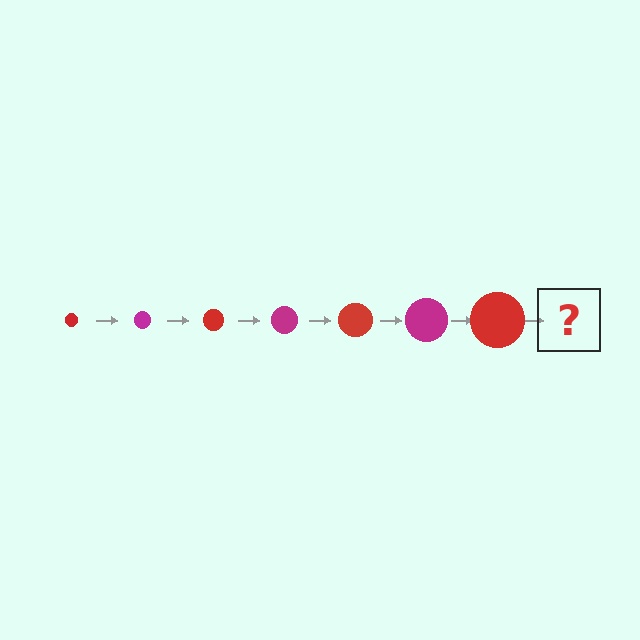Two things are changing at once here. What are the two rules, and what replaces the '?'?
The two rules are that the circle grows larger each step and the color cycles through red and magenta. The '?' should be a magenta circle, larger than the previous one.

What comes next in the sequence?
The next element should be a magenta circle, larger than the previous one.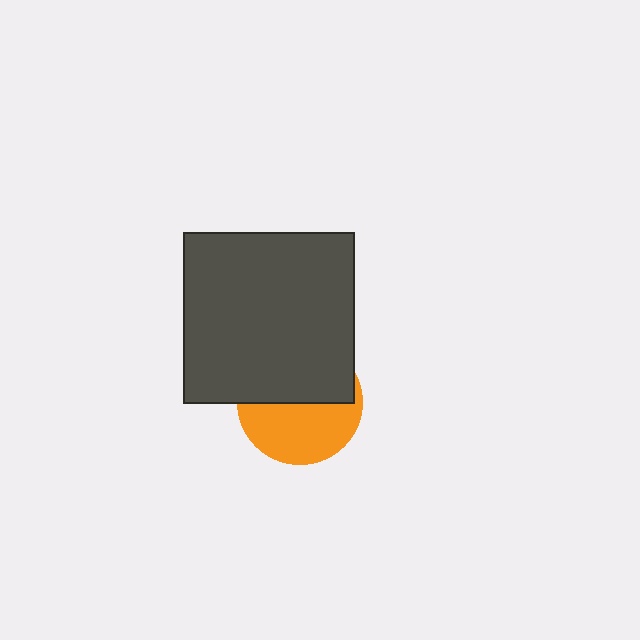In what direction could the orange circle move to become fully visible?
The orange circle could move down. That would shift it out from behind the dark gray square entirely.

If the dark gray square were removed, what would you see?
You would see the complete orange circle.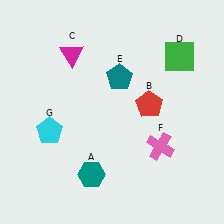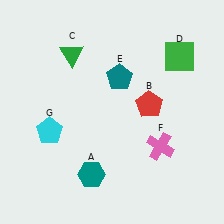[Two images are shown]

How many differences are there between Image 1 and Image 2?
There is 1 difference between the two images.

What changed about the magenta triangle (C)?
In Image 1, C is magenta. In Image 2, it changed to green.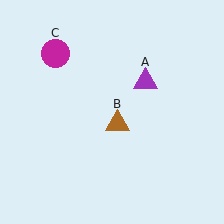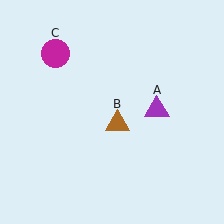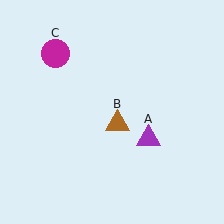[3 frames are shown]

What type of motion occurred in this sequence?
The purple triangle (object A) rotated clockwise around the center of the scene.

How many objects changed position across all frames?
1 object changed position: purple triangle (object A).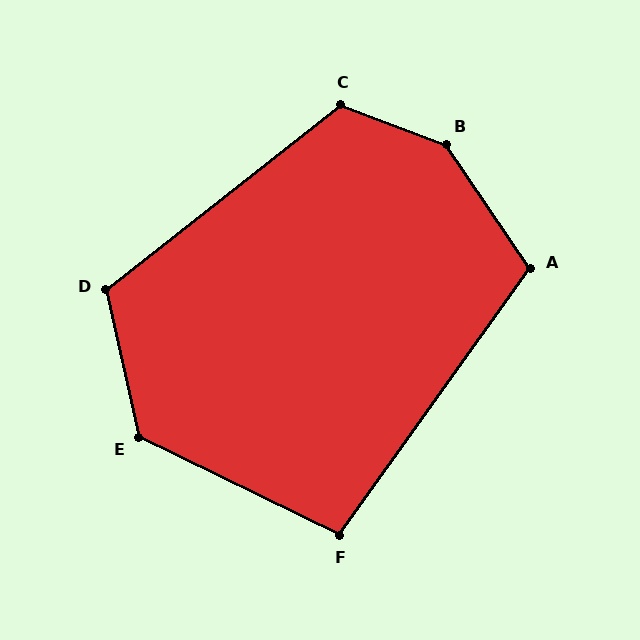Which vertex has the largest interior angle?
B, at approximately 145 degrees.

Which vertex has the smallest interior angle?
F, at approximately 100 degrees.